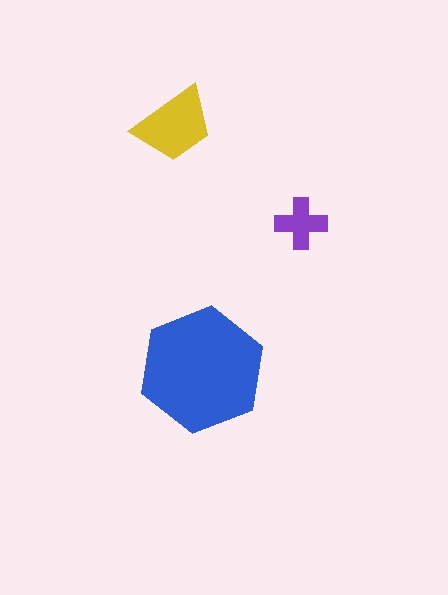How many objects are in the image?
There are 3 objects in the image.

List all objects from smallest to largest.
The purple cross, the yellow trapezoid, the blue hexagon.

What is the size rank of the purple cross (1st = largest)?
3rd.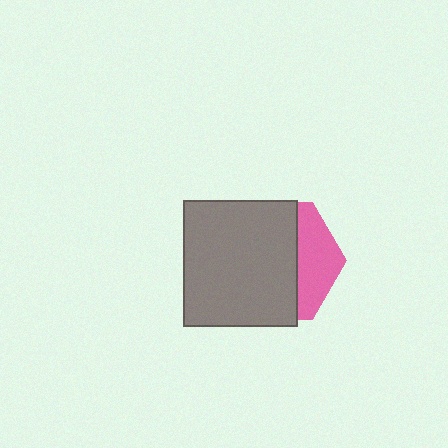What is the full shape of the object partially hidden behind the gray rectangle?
The partially hidden object is a pink hexagon.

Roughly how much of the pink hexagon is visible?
A small part of it is visible (roughly 32%).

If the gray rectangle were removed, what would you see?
You would see the complete pink hexagon.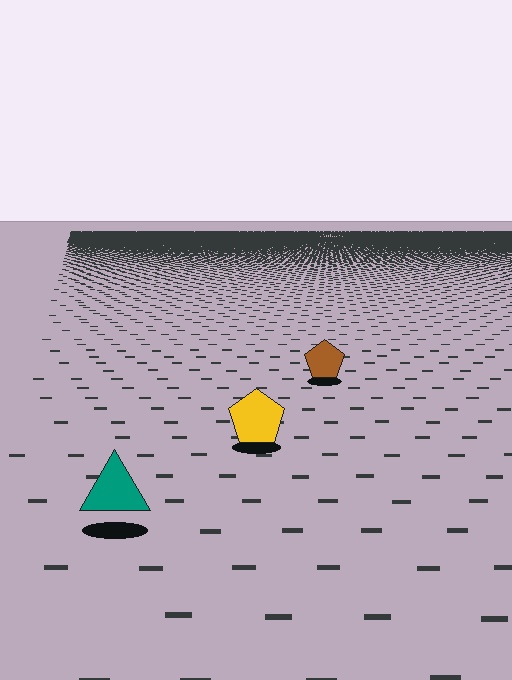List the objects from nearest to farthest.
From nearest to farthest: the teal triangle, the yellow pentagon, the brown pentagon.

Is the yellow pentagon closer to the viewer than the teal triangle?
No. The teal triangle is closer — you can tell from the texture gradient: the ground texture is coarser near it.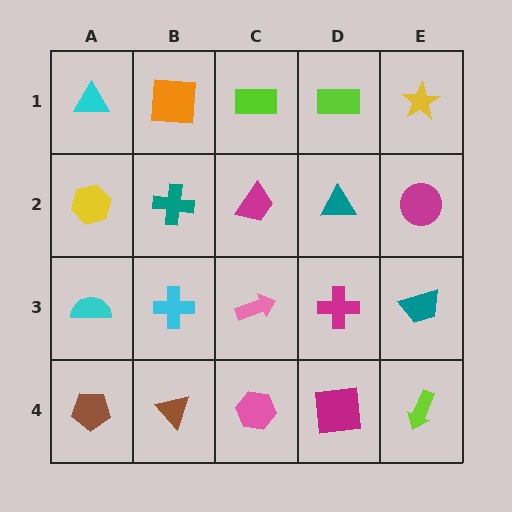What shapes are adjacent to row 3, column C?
A magenta trapezoid (row 2, column C), a pink hexagon (row 4, column C), a cyan cross (row 3, column B), a magenta cross (row 3, column D).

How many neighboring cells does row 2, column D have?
4.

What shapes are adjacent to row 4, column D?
A magenta cross (row 3, column D), a pink hexagon (row 4, column C), a lime arrow (row 4, column E).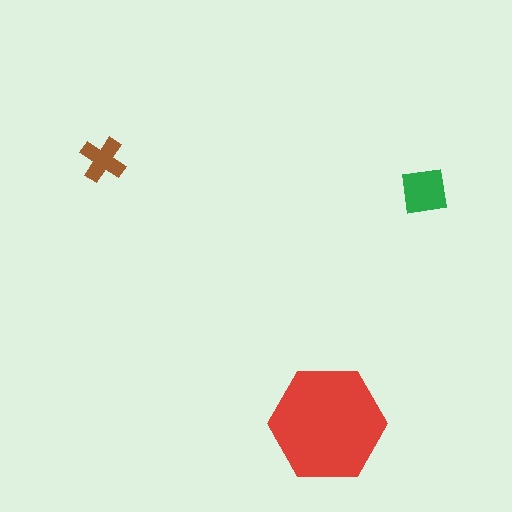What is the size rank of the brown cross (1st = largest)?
3rd.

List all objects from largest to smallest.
The red hexagon, the green square, the brown cross.